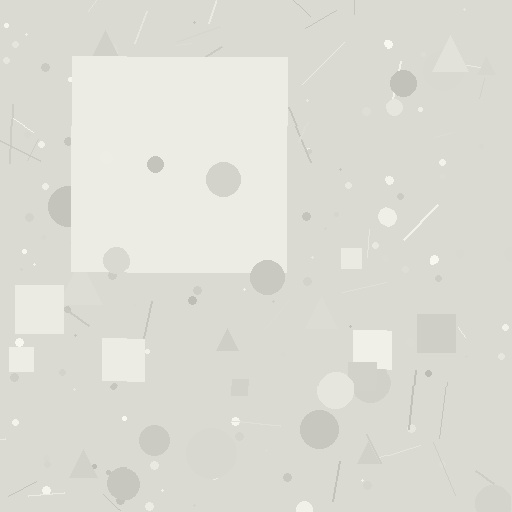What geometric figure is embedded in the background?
A square is embedded in the background.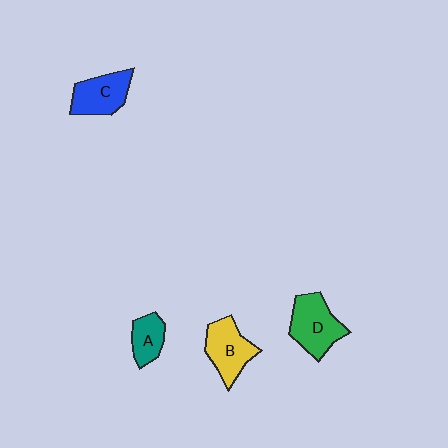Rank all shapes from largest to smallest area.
From largest to smallest: D (green), B (yellow), C (blue), A (teal).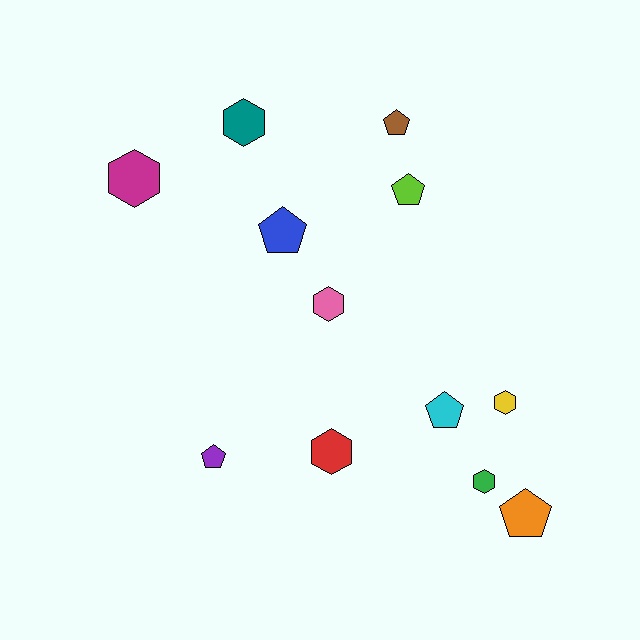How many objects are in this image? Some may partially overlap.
There are 12 objects.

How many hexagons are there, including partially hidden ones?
There are 6 hexagons.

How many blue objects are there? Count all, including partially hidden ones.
There is 1 blue object.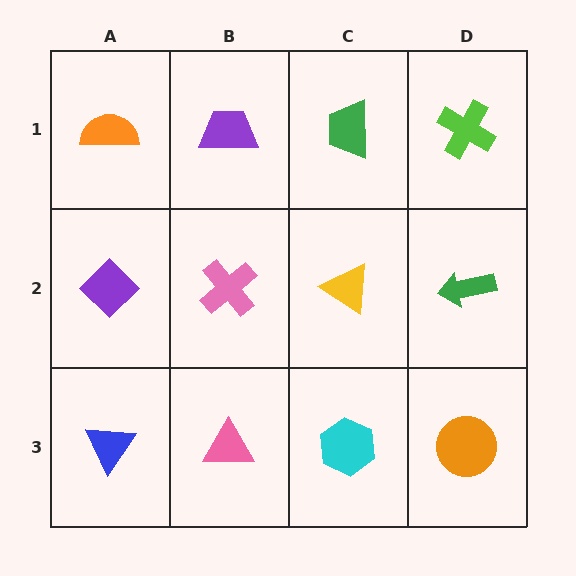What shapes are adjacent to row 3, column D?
A green arrow (row 2, column D), a cyan hexagon (row 3, column C).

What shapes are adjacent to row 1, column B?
A pink cross (row 2, column B), an orange semicircle (row 1, column A), a green trapezoid (row 1, column C).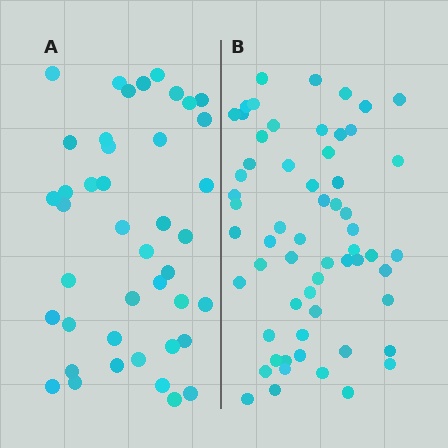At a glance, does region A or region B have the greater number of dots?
Region B (the right region) has more dots.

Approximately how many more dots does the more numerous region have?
Region B has approximately 20 more dots than region A.